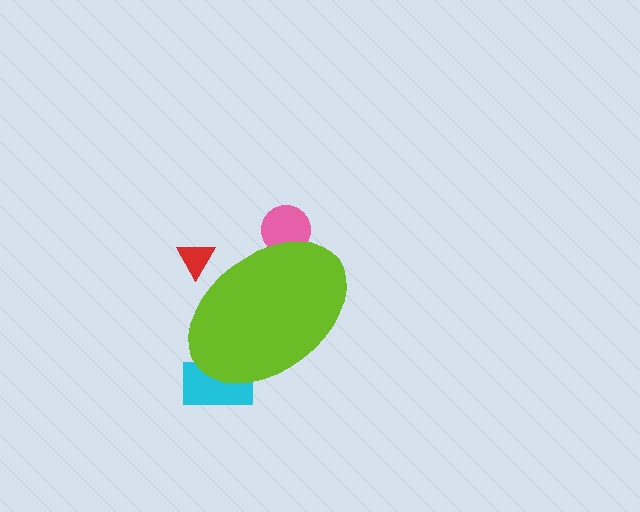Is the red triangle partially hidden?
Yes, the red triangle is partially hidden behind the lime ellipse.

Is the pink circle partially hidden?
Yes, the pink circle is partially hidden behind the lime ellipse.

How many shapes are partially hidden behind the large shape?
3 shapes are partially hidden.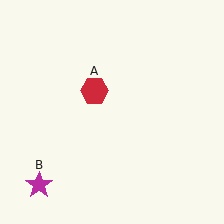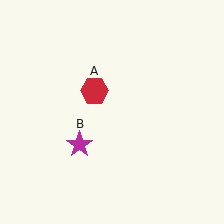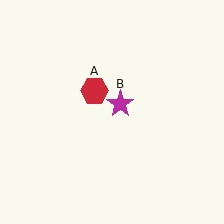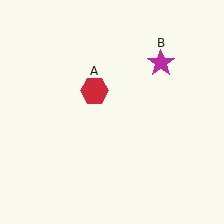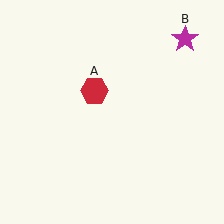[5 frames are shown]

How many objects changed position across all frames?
1 object changed position: magenta star (object B).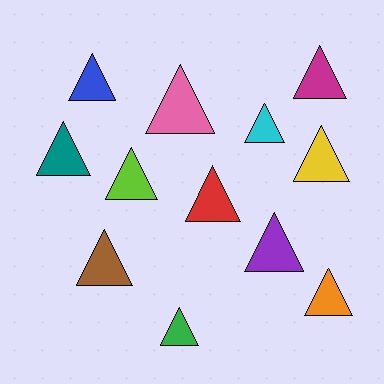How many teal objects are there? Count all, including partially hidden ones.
There is 1 teal object.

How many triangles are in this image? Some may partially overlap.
There are 12 triangles.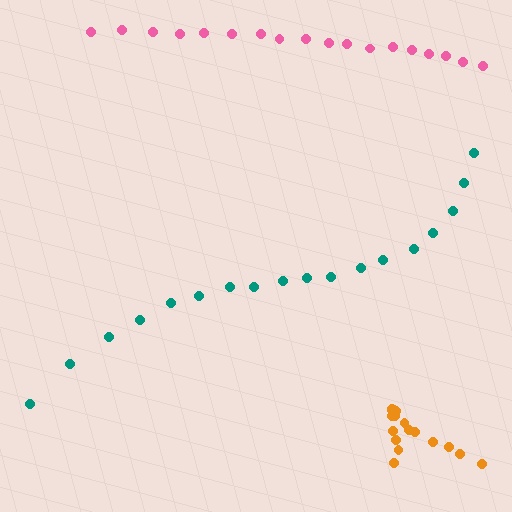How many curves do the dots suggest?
There are 3 distinct paths.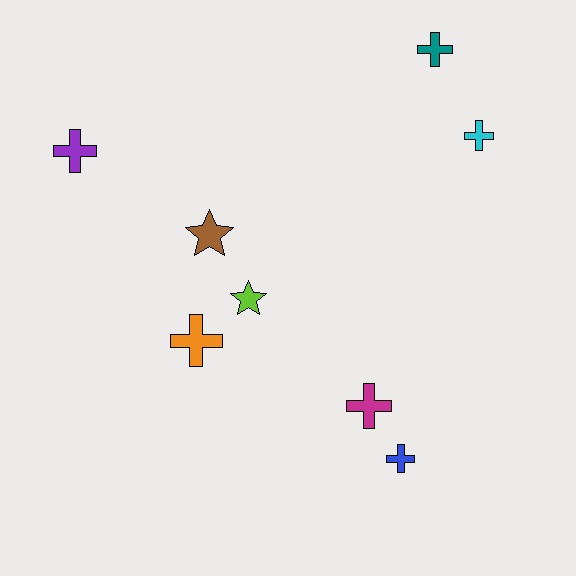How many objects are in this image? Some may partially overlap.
There are 8 objects.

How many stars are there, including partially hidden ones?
There are 2 stars.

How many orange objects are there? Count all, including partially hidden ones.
There is 1 orange object.